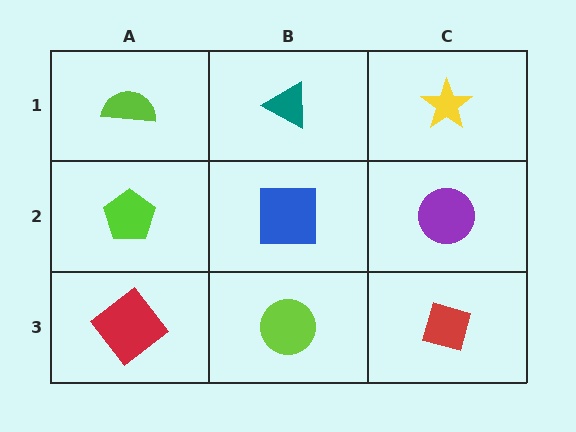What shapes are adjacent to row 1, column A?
A lime pentagon (row 2, column A), a teal triangle (row 1, column B).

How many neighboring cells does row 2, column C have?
3.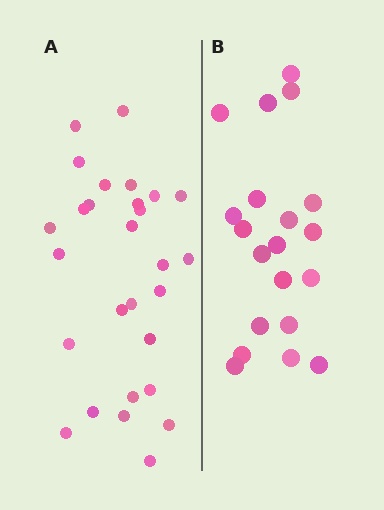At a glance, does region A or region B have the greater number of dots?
Region A (the left region) has more dots.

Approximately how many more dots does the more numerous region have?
Region A has roughly 8 or so more dots than region B.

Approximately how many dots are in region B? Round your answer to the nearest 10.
About 20 dots.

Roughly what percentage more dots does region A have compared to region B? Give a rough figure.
About 40% more.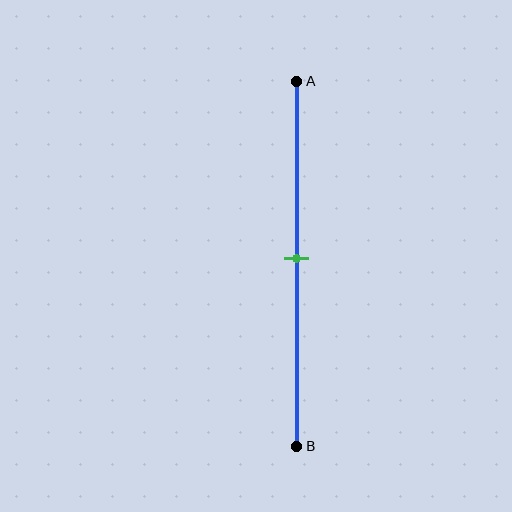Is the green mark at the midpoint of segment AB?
Yes, the mark is approximately at the midpoint.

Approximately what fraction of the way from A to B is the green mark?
The green mark is approximately 50% of the way from A to B.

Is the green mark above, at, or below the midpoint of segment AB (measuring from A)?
The green mark is approximately at the midpoint of segment AB.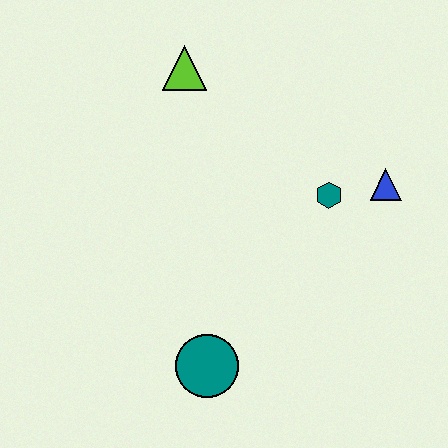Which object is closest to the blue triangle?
The teal hexagon is closest to the blue triangle.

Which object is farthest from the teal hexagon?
The teal circle is farthest from the teal hexagon.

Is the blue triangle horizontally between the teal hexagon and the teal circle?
No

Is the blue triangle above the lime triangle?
No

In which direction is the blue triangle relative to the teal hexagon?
The blue triangle is to the right of the teal hexagon.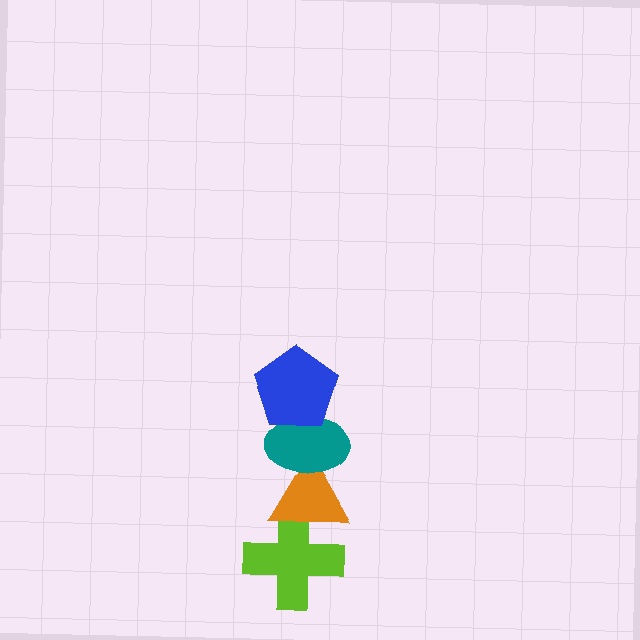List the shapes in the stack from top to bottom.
From top to bottom: the blue pentagon, the teal ellipse, the orange triangle, the lime cross.